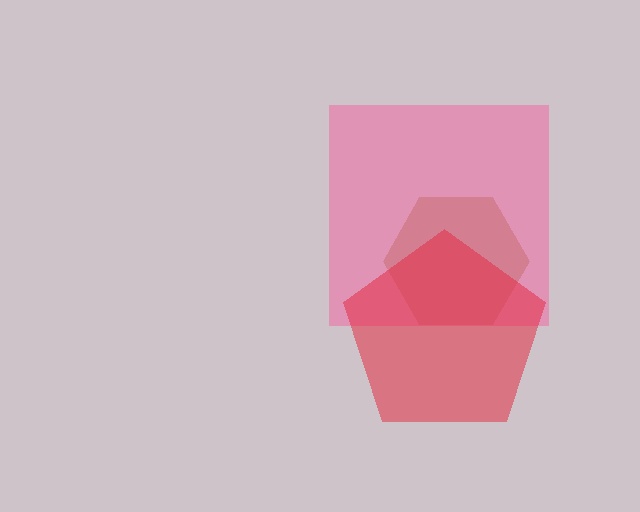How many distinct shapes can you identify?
There are 3 distinct shapes: a brown hexagon, a pink square, a red pentagon.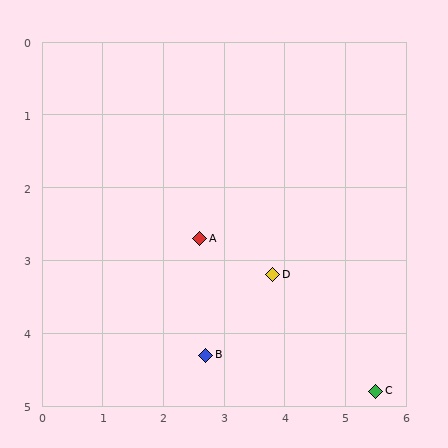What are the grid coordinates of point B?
Point B is at approximately (2.7, 4.3).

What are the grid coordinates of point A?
Point A is at approximately (2.6, 2.7).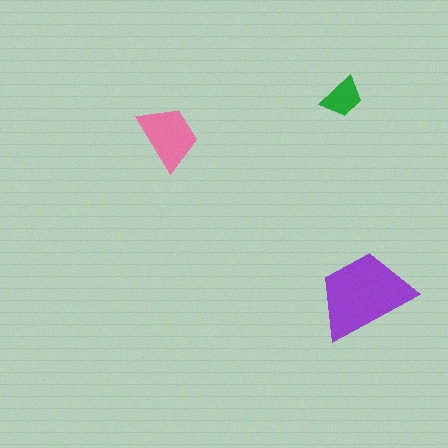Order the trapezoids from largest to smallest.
the purple one, the pink one, the green one.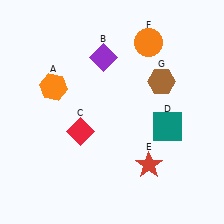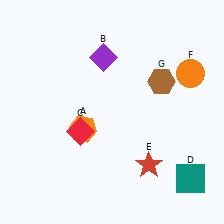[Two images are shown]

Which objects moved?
The objects that moved are: the orange hexagon (A), the teal square (D), the orange circle (F).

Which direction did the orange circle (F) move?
The orange circle (F) moved right.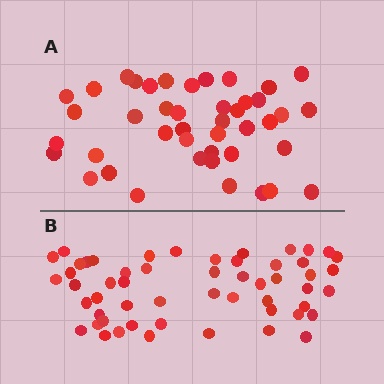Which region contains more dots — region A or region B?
Region B (the bottom region) has more dots.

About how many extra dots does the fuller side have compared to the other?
Region B has roughly 12 or so more dots than region A.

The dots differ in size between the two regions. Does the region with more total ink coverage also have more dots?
No. Region A has more total ink coverage because its dots are larger, but region B actually contains more individual dots. Total area can be misleading — the number of items is what matters here.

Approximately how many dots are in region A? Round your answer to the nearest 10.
About 40 dots. (The exact count is 43, which rounds to 40.)